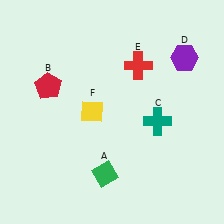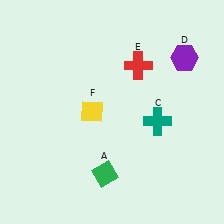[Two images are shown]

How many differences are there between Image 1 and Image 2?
There is 1 difference between the two images.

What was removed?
The red pentagon (B) was removed in Image 2.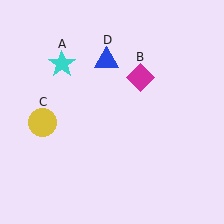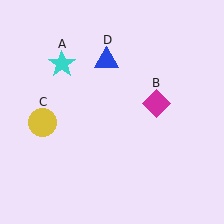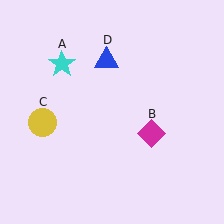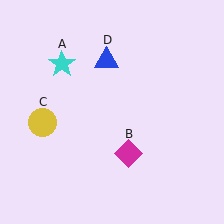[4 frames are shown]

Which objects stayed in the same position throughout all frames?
Cyan star (object A) and yellow circle (object C) and blue triangle (object D) remained stationary.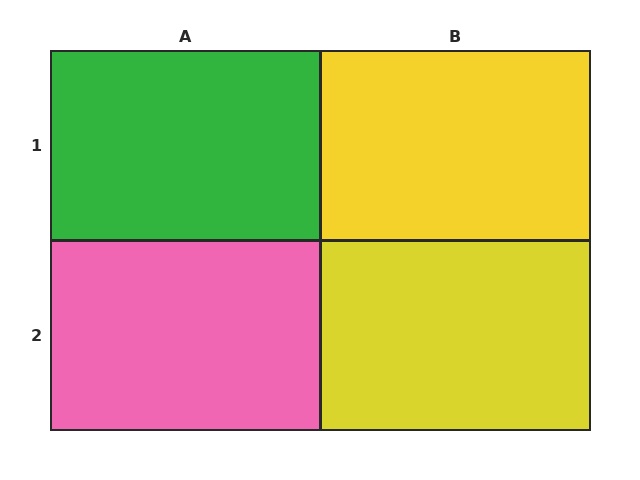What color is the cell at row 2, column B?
Yellow.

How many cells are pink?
1 cell is pink.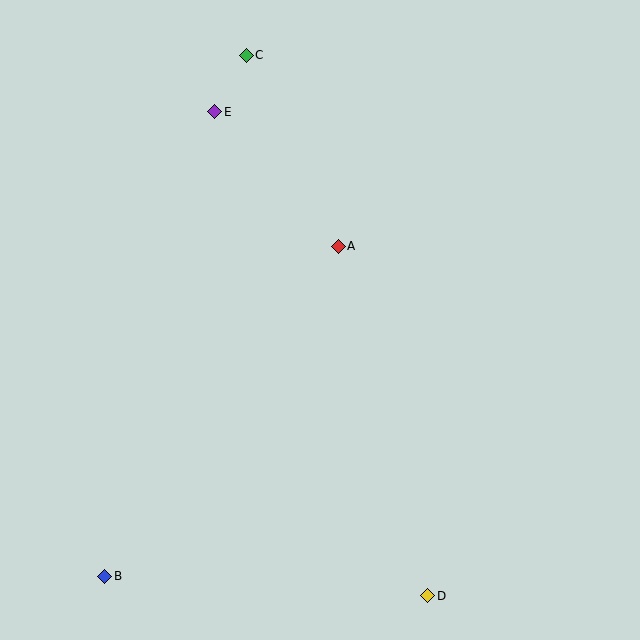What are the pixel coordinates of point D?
Point D is at (428, 596).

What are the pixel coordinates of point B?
Point B is at (105, 576).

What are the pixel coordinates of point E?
Point E is at (215, 112).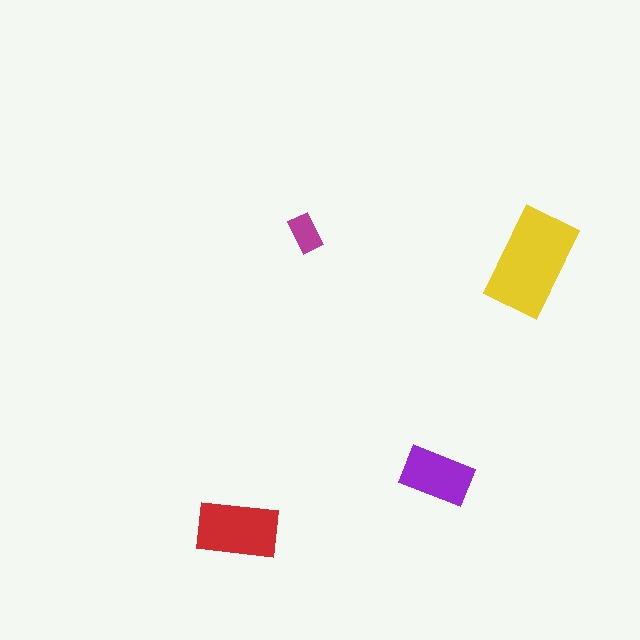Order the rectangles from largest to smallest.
the yellow one, the red one, the purple one, the magenta one.